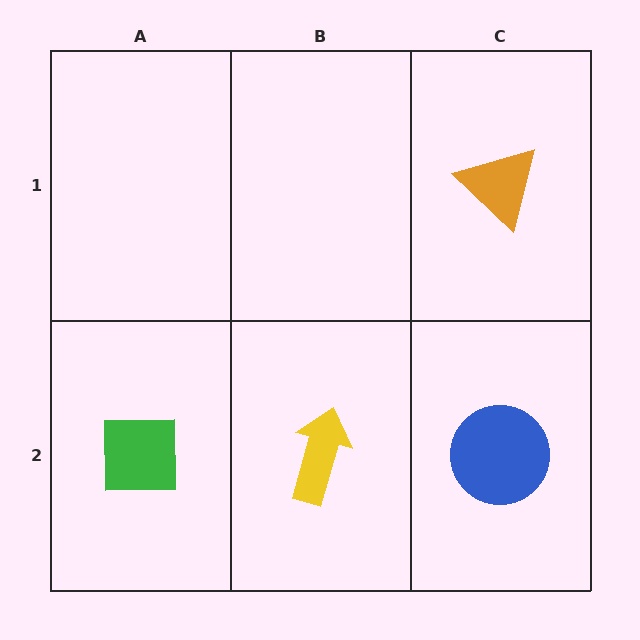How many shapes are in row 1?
1 shape.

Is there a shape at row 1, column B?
No, that cell is empty.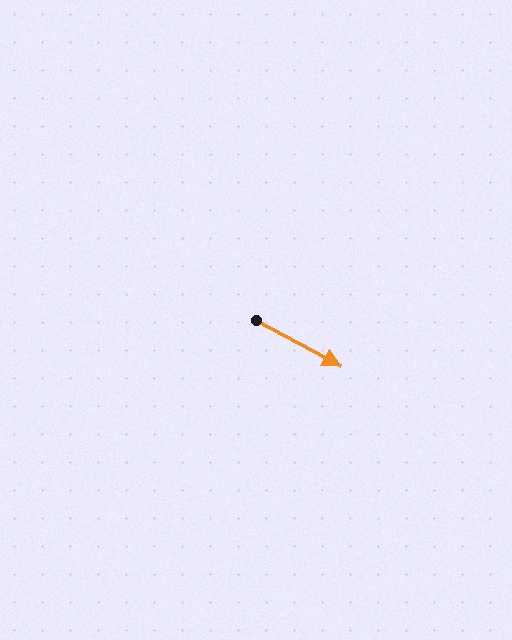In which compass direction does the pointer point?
Southeast.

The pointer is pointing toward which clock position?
Roughly 4 o'clock.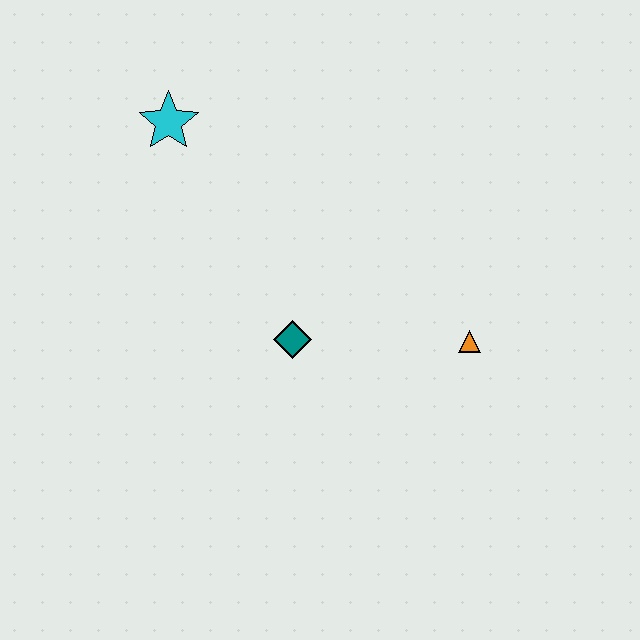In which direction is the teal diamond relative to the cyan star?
The teal diamond is below the cyan star.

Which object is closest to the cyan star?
The teal diamond is closest to the cyan star.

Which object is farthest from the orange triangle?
The cyan star is farthest from the orange triangle.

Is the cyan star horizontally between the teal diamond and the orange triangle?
No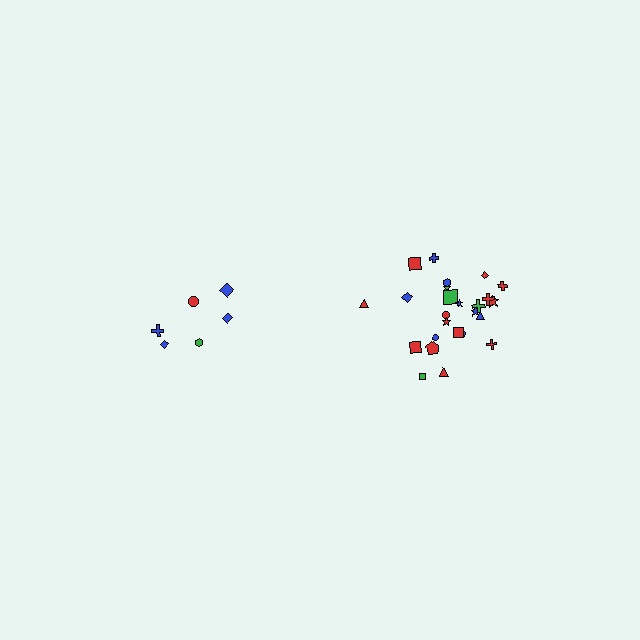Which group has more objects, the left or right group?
The right group.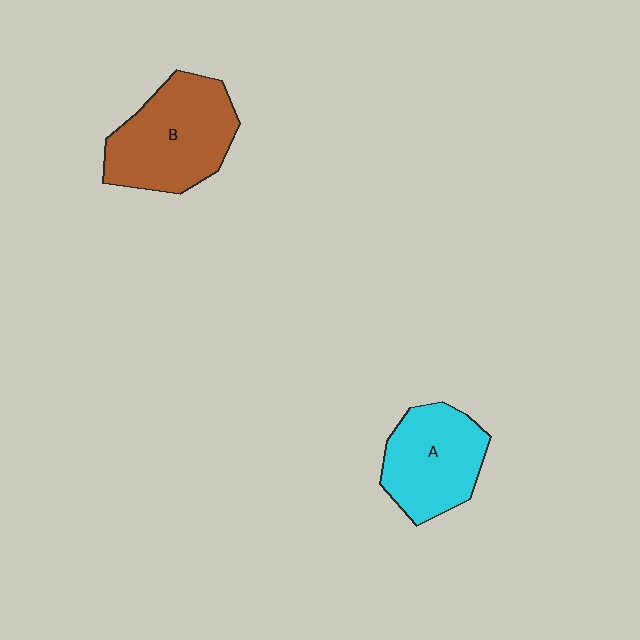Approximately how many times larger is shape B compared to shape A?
Approximately 1.2 times.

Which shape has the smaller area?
Shape A (cyan).